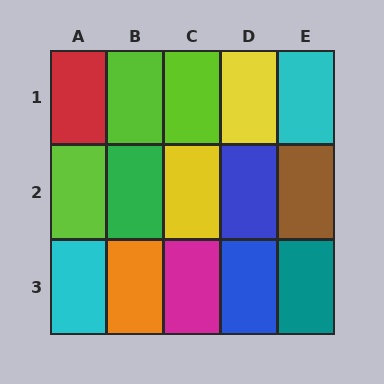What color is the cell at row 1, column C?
Lime.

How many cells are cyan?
2 cells are cyan.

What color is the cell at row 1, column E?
Cyan.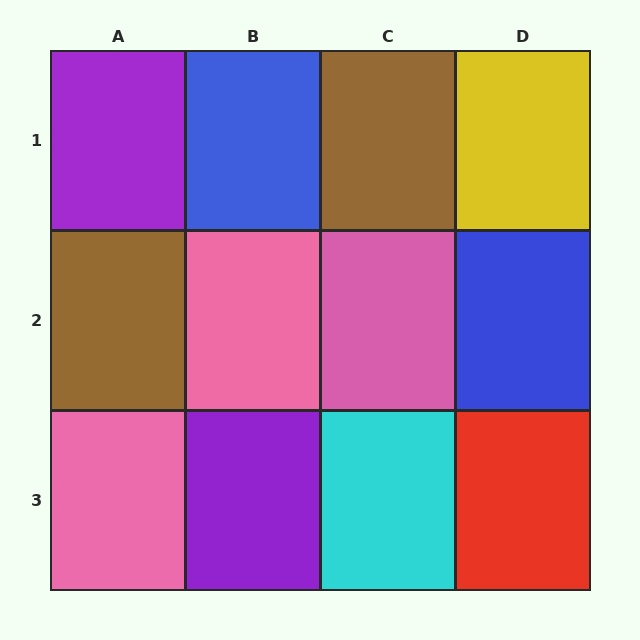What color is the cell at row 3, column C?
Cyan.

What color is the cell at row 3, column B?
Purple.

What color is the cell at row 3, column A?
Pink.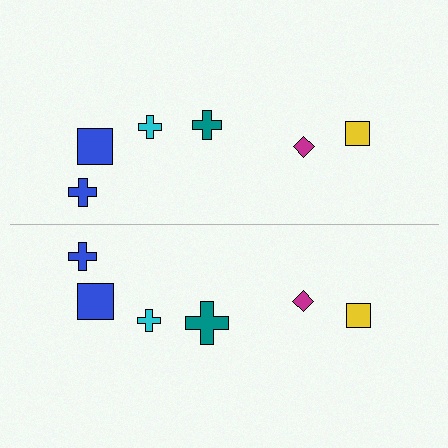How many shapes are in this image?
There are 12 shapes in this image.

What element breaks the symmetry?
The teal cross on the bottom side has a different size than its mirror counterpart.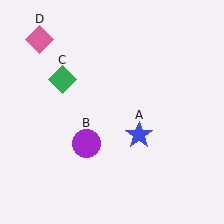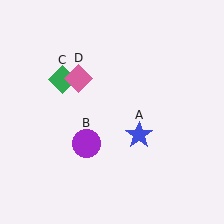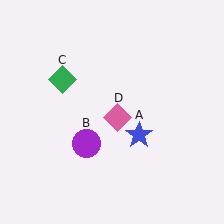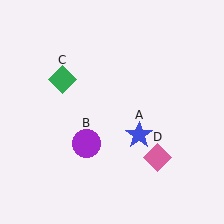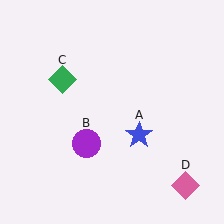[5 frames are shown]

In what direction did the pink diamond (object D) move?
The pink diamond (object D) moved down and to the right.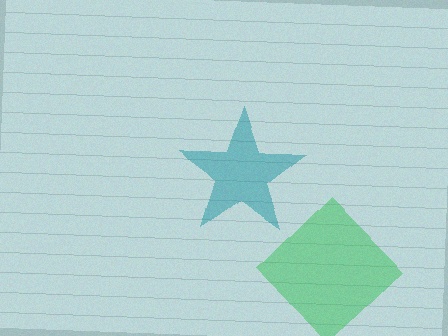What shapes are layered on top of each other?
The layered shapes are: a teal star, a green diamond.